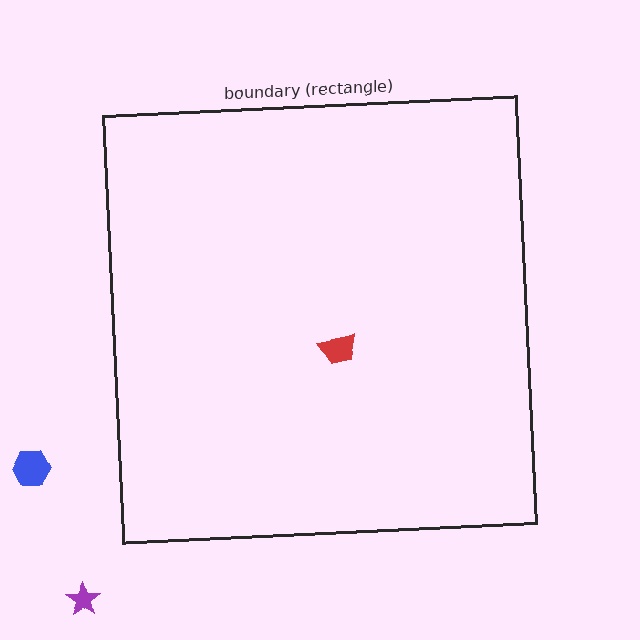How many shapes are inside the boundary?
1 inside, 2 outside.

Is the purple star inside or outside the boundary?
Outside.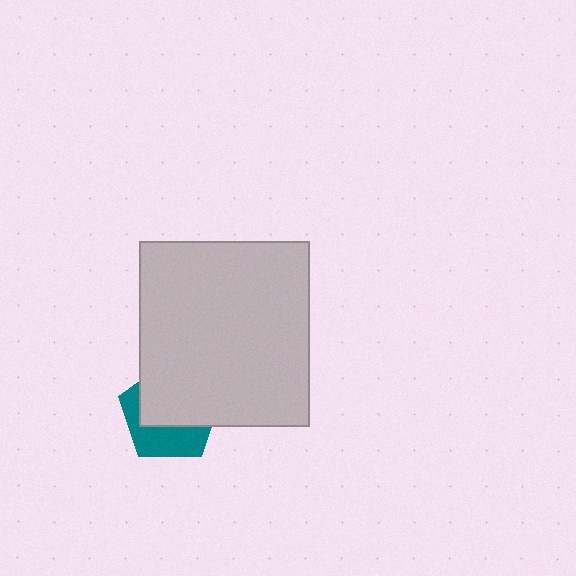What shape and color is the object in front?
The object in front is a light gray rectangle.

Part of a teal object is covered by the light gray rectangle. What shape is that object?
It is a pentagon.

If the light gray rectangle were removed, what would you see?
You would see the complete teal pentagon.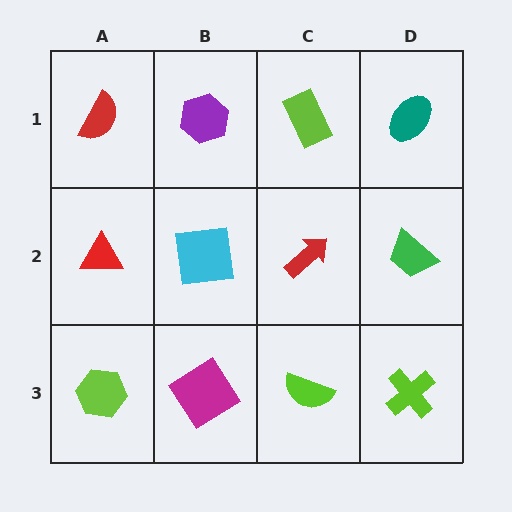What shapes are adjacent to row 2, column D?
A teal ellipse (row 1, column D), a lime cross (row 3, column D), a red arrow (row 2, column C).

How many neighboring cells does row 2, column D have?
3.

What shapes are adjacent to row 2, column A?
A red semicircle (row 1, column A), a lime hexagon (row 3, column A), a cyan square (row 2, column B).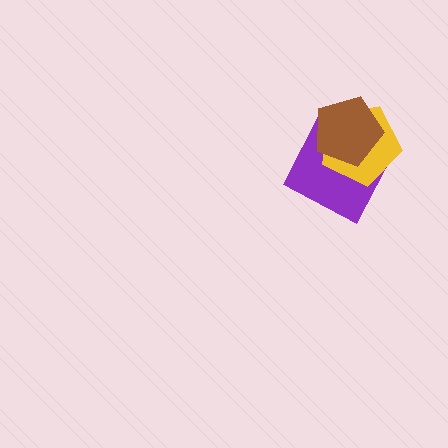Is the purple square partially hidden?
Yes, it is partially covered by another shape.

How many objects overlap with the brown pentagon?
2 objects overlap with the brown pentagon.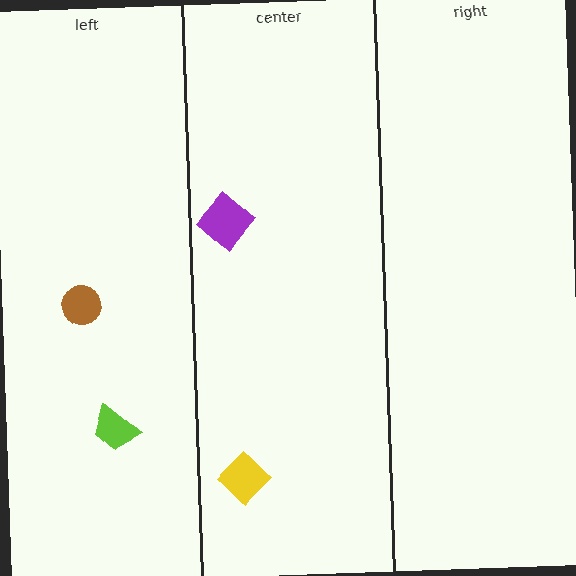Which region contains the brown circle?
The left region.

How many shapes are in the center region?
2.